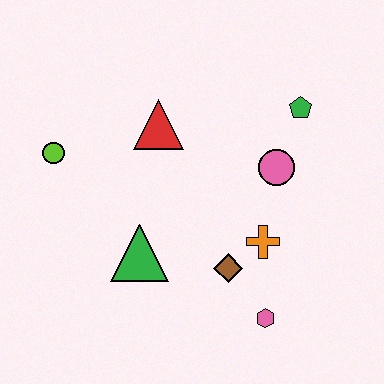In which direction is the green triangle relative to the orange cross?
The green triangle is to the left of the orange cross.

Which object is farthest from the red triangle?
The pink hexagon is farthest from the red triangle.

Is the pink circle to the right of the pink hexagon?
Yes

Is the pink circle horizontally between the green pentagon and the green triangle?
Yes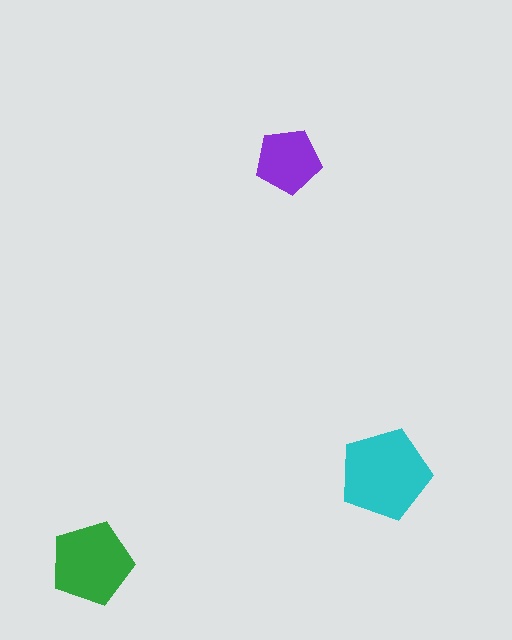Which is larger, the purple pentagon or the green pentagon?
The green one.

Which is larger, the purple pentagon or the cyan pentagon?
The cyan one.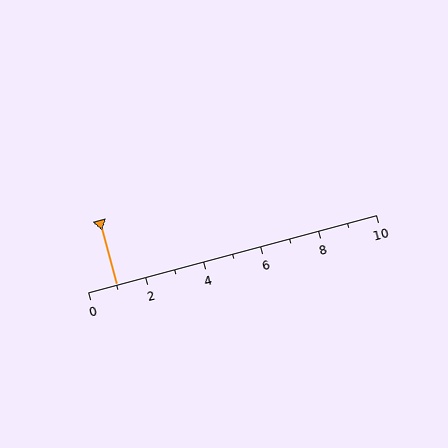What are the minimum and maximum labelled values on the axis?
The axis runs from 0 to 10.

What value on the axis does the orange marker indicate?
The marker indicates approximately 1.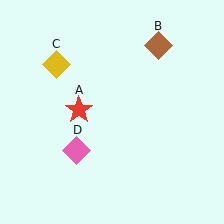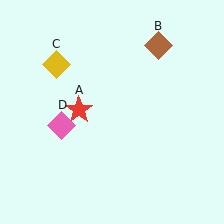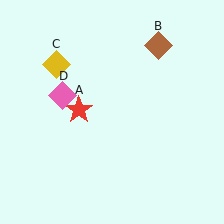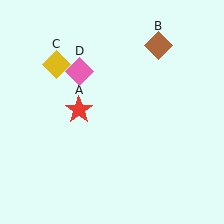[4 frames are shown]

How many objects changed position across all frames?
1 object changed position: pink diamond (object D).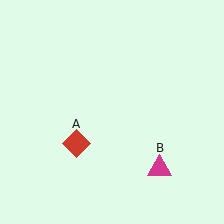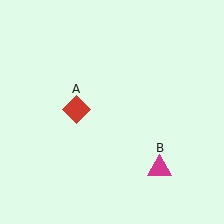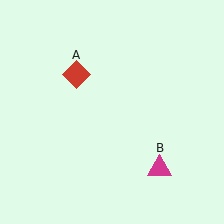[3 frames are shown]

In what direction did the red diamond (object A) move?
The red diamond (object A) moved up.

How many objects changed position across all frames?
1 object changed position: red diamond (object A).